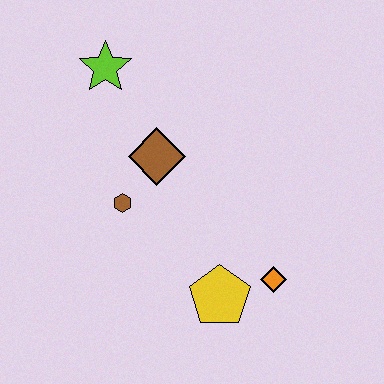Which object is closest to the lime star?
The brown diamond is closest to the lime star.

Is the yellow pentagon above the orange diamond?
No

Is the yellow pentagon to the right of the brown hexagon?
Yes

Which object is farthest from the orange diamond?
The lime star is farthest from the orange diamond.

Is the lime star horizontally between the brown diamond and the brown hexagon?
No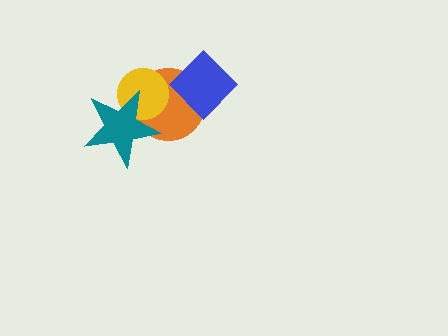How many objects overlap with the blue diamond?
1 object overlaps with the blue diamond.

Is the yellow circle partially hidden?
Yes, it is partially covered by another shape.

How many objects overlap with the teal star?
2 objects overlap with the teal star.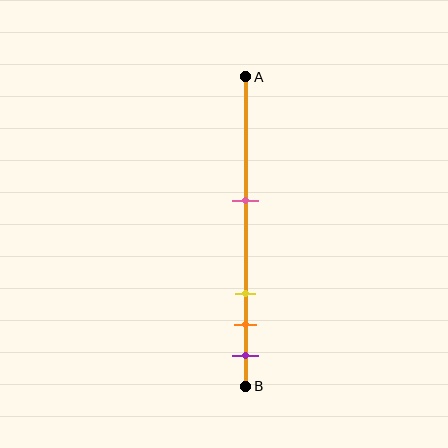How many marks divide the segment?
There are 4 marks dividing the segment.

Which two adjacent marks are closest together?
The orange and purple marks are the closest adjacent pair.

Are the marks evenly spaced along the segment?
No, the marks are not evenly spaced.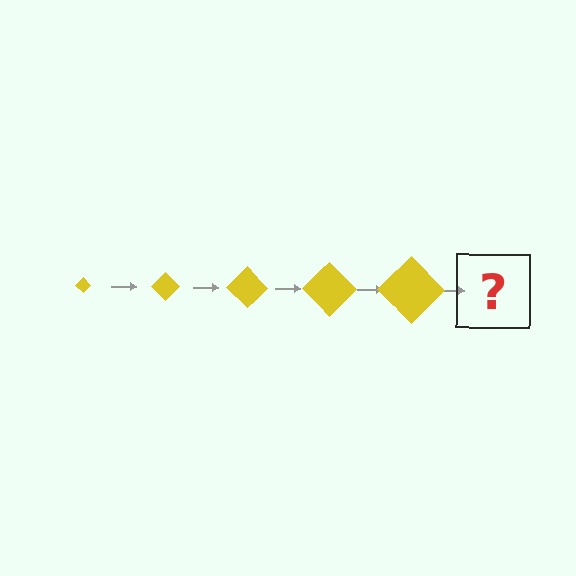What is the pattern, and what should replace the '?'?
The pattern is that the diamond gets progressively larger each step. The '?' should be a yellow diamond, larger than the previous one.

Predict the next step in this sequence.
The next step is a yellow diamond, larger than the previous one.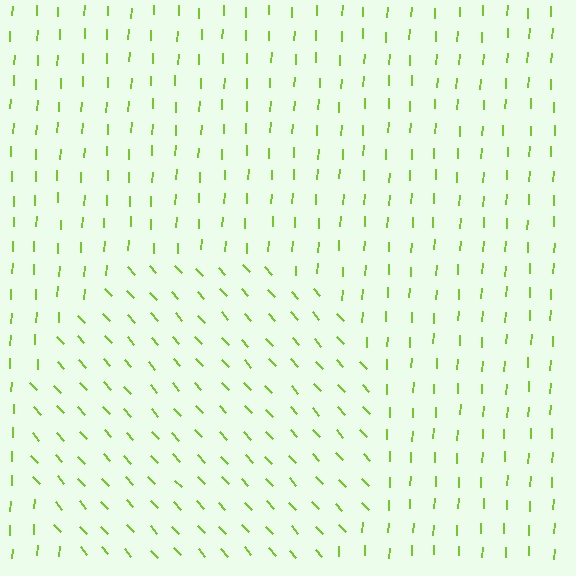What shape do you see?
I see a circle.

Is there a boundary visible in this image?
Yes, there is a texture boundary formed by a change in line orientation.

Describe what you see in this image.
The image is filled with small lime line segments. A circle region in the image has lines oriented differently from the surrounding lines, creating a visible texture boundary.